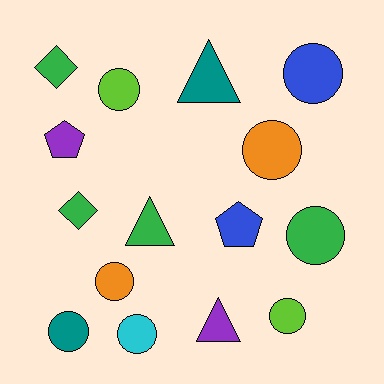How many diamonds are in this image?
There are 2 diamonds.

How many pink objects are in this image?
There are no pink objects.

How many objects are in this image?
There are 15 objects.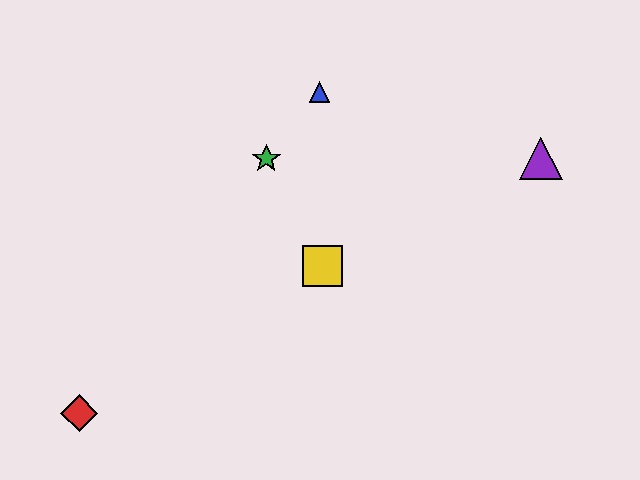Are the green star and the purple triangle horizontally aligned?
Yes, both are at y≈159.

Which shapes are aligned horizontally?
The green star, the purple triangle are aligned horizontally.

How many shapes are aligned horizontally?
2 shapes (the green star, the purple triangle) are aligned horizontally.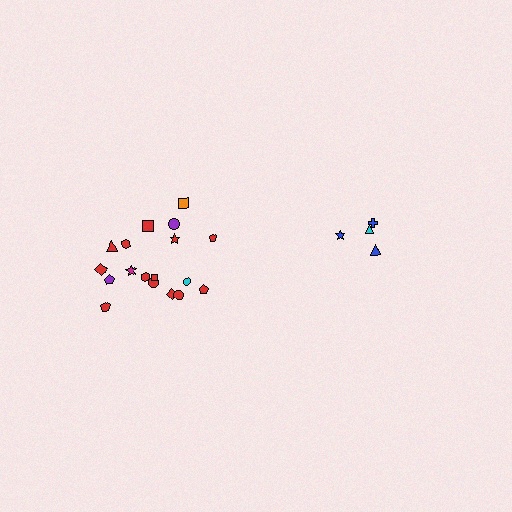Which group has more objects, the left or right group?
The left group.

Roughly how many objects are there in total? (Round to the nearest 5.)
Roughly 20 objects in total.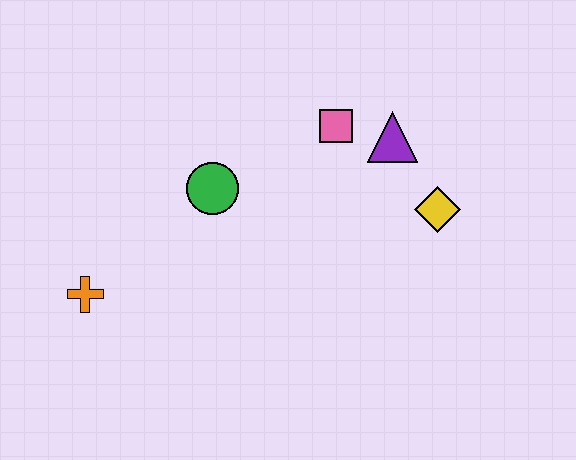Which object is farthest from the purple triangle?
The orange cross is farthest from the purple triangle.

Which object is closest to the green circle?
The pink square is closest to the green circle.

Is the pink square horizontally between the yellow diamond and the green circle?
Yes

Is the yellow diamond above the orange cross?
Yes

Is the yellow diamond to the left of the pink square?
No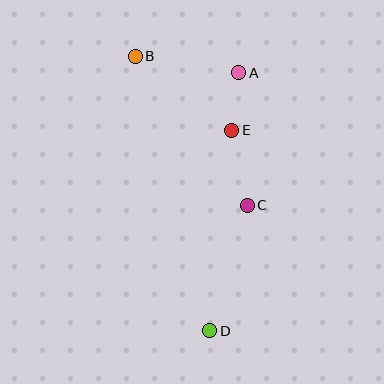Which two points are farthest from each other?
Points B and D are farthest from each other.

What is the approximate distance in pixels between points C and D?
The distance between C and D is approximately 131 pixels.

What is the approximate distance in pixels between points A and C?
The distance between A and C is approximately 133 pixels.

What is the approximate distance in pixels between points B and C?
The distance between B and C is approximately 186 pixels.